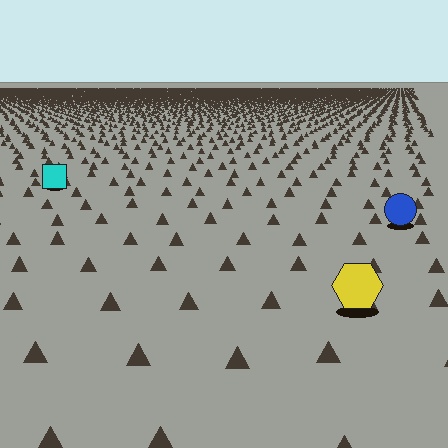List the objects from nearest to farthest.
From nearest to farthest: the yellow hexagon, the blue circle, the cyan square.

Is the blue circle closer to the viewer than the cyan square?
Yes. The blue circle is closer — you can tell from the texture gradient: the ground texture is coarser near it.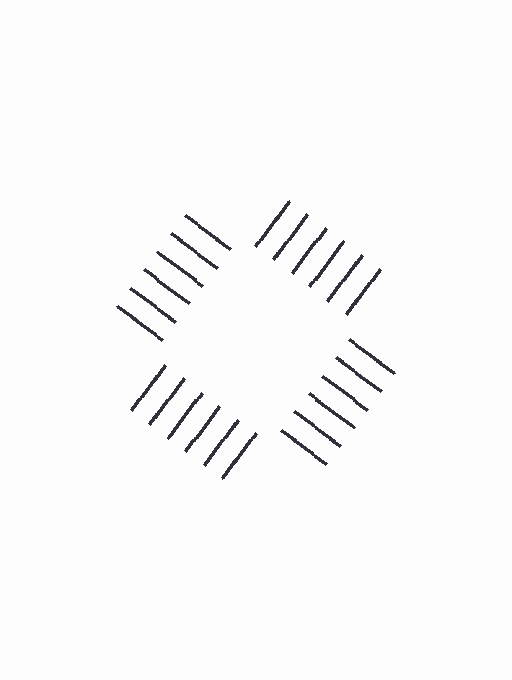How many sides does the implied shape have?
4 sides — the line-ends trace a square.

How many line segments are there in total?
24 — 6 along each of the 4 edges.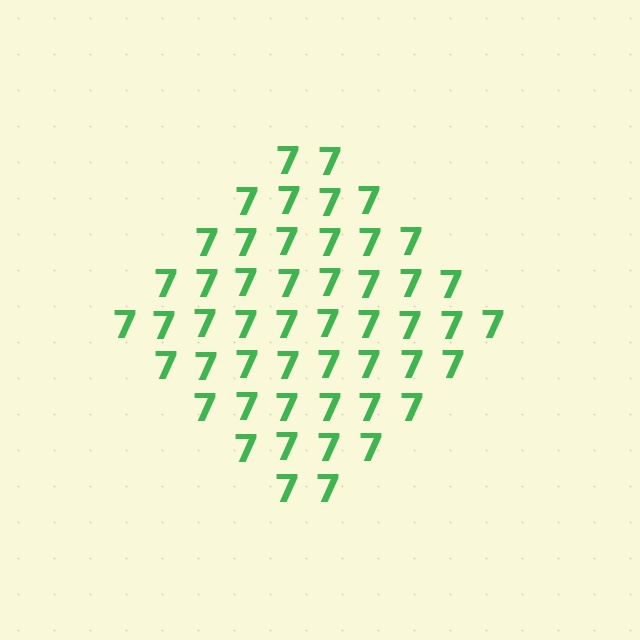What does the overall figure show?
The overall figure shows a diamond.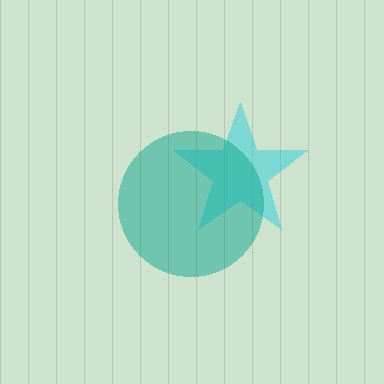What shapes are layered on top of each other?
The layered shapes are: a cyan star, a teal circle.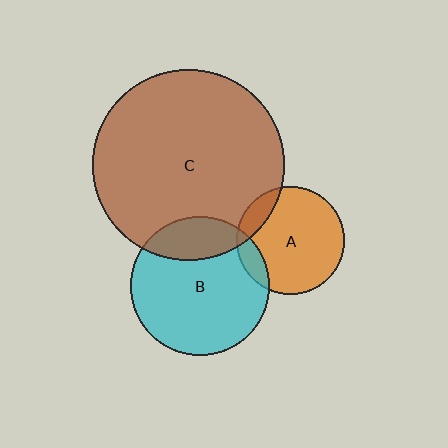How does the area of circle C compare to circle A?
Approximately 3.1 times.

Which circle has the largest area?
Circle C (brown).